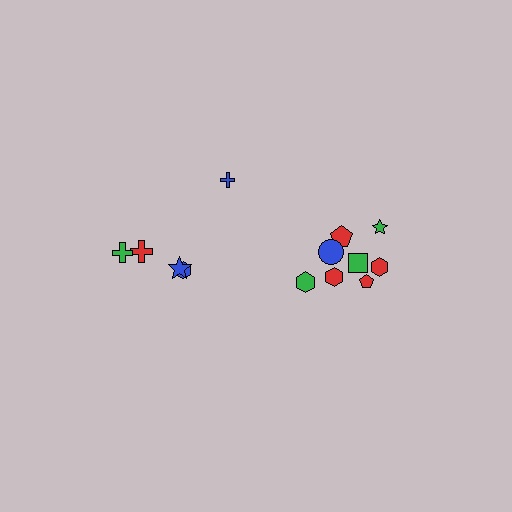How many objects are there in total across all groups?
There are 13 objects.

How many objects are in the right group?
There are 8 objects.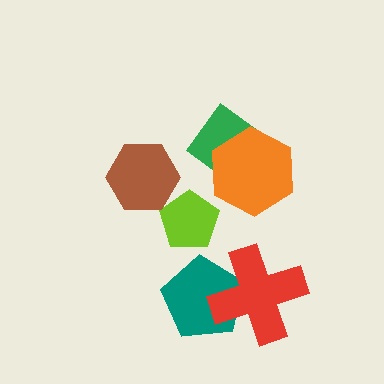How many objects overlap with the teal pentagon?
1 object overlaps with the teal pentagon.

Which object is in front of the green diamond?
The orange hexagon is in front of the green diamond.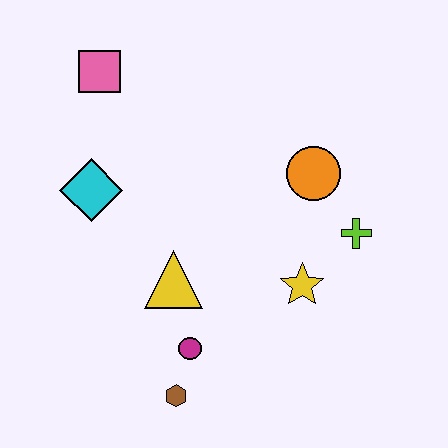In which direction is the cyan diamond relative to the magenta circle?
The cyan diamond is above the magenta circle.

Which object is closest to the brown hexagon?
The magenta circle is closest to the brown hexagon.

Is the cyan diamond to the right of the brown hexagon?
No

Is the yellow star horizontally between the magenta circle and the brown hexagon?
No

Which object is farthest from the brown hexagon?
The pink square is farthest from the brown hexagon.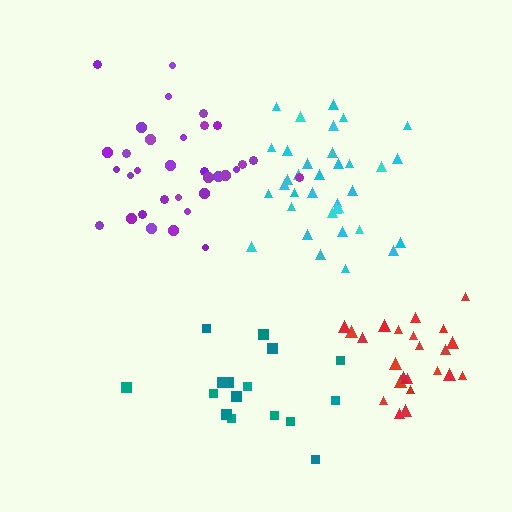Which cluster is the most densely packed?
Red.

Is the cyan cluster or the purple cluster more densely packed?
Cyan.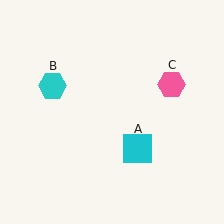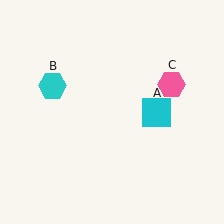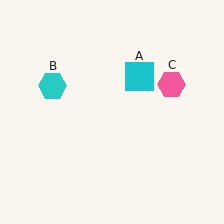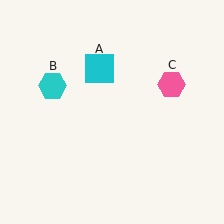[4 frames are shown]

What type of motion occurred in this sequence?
The cyan square (object A) rotated counterclockwise around the center of the scene.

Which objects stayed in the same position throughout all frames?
Cyan hexagon (object B) and pink hexagon (object C) remained stationary.